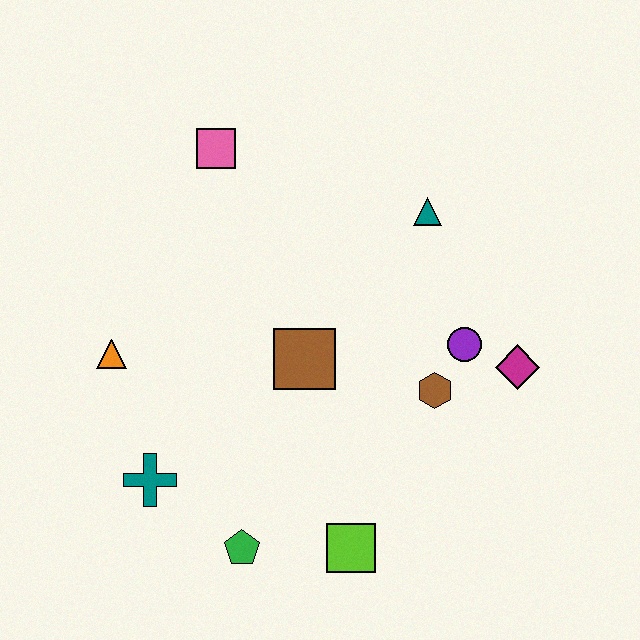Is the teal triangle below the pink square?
Yes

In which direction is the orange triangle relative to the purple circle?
The orange triangle is to the left of the purple circle.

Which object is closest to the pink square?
The teal triangle is closest to the pink square.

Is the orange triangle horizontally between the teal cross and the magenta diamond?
No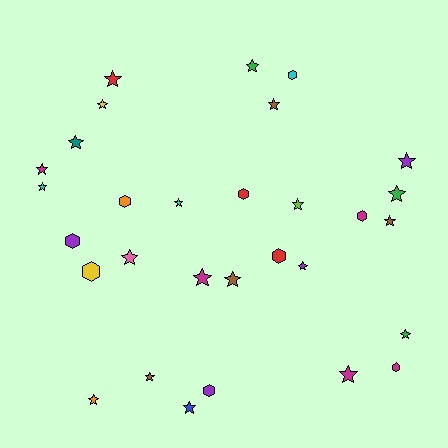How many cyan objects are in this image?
There are 3 cyan objects.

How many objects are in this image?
There are 30 objects.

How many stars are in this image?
There are 21 stars.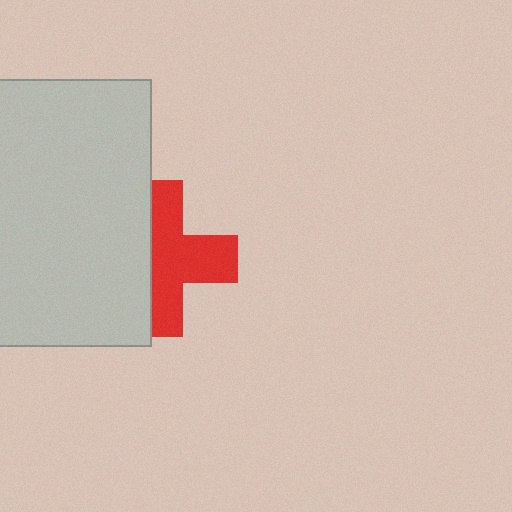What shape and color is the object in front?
The object in front is a light gray rectangle.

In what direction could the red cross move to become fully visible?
The red cross could move right. That would shift it out from behind the light gray rectangle entirely.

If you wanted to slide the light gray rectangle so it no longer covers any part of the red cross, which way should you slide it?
Slide it left — that is the most direct way to separate the two shapes.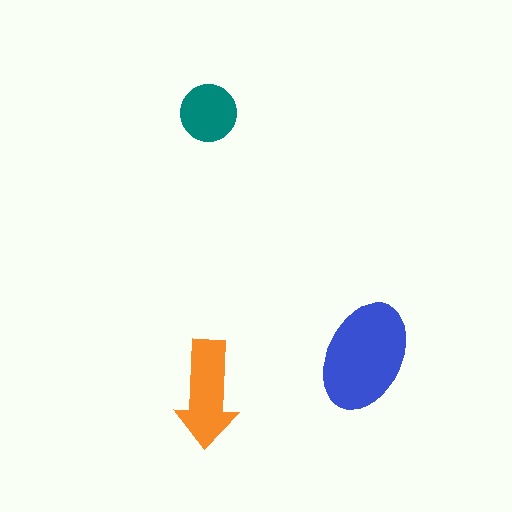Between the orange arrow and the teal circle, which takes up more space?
The orange arrow.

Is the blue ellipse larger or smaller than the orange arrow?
Larger.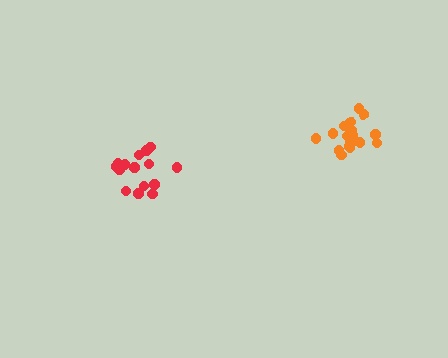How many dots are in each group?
Group 1: 18 dots, Group 2: 15 dots (33 total).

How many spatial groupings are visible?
There are 2 spatial groupings.